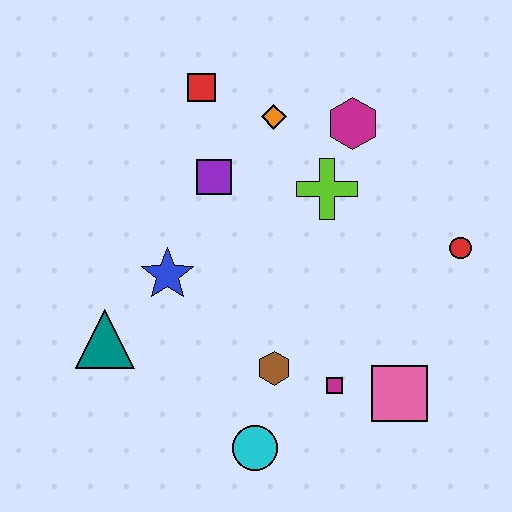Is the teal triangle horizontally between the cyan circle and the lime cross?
No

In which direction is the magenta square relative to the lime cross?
The magenta square is below the lime cross.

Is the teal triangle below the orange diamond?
Yes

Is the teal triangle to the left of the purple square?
Yes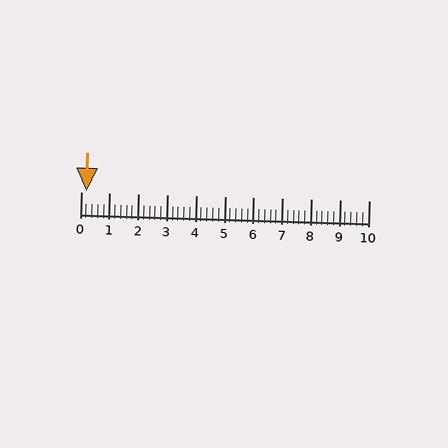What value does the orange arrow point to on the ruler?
The orange arrow points to approximately 0.2.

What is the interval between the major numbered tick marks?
The major tick marks are spaced 1 units apart.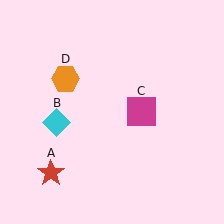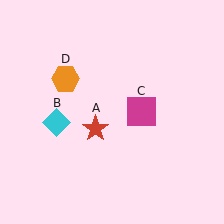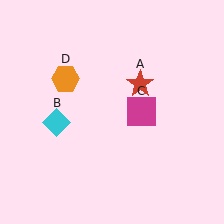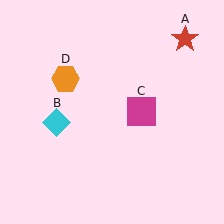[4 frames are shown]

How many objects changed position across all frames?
1 object changed position: red star (object A).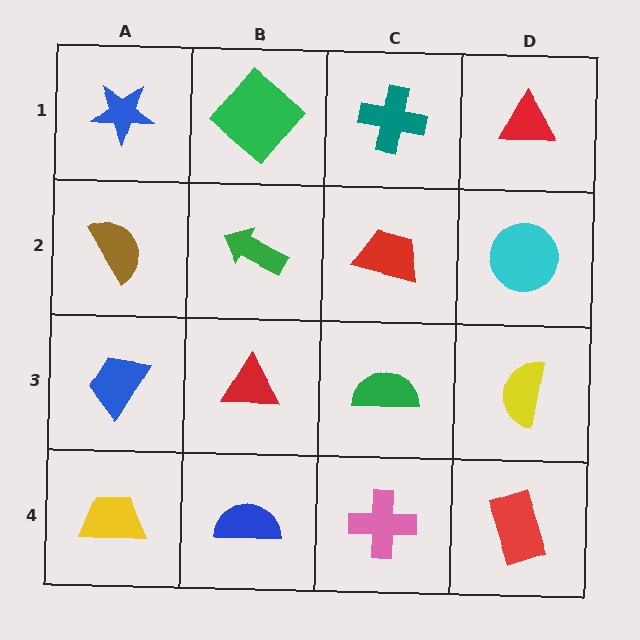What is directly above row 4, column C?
A green semicircle.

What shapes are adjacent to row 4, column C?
A green semicircle (row 3, column C), a blue semicircle (row 4, column B), a red rectangle (row 4, column D).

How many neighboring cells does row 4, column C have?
3.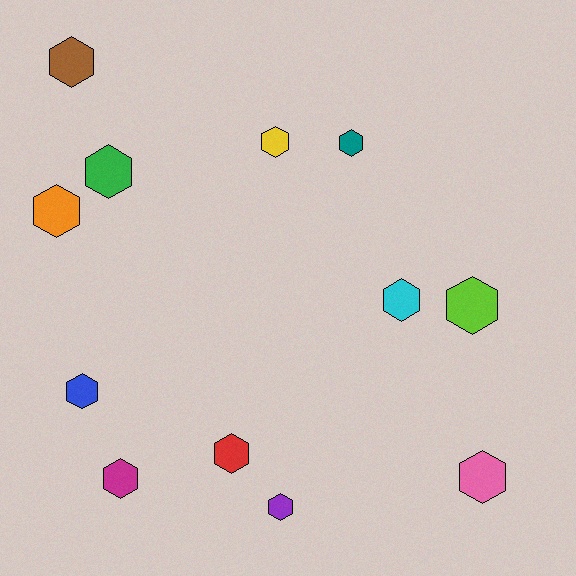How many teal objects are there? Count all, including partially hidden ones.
There is 1 teal object.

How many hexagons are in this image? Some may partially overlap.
There are 12 hexagons.